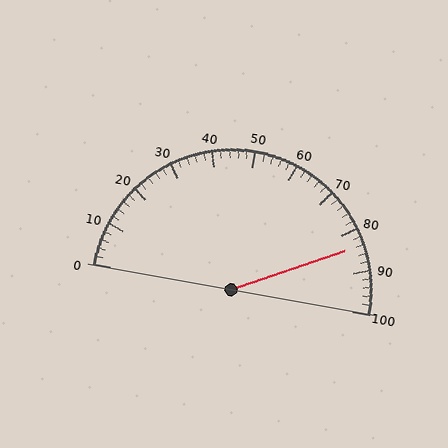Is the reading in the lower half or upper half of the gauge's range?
The reading is in the upper half of the range (0 to 100).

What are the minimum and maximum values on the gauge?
The gauge ranges from 0 to 100.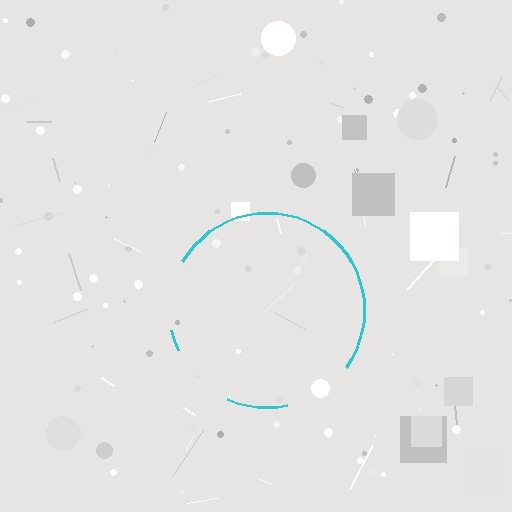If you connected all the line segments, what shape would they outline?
They would outline a circle.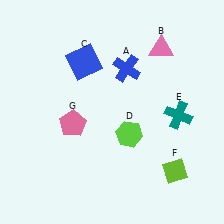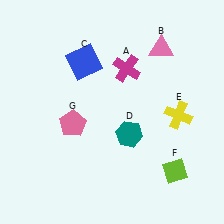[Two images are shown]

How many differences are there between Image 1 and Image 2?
There are 3 differences between the two images.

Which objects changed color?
A changed from blue to magenta. D changed from lime to teal. E changed from teal to yellow.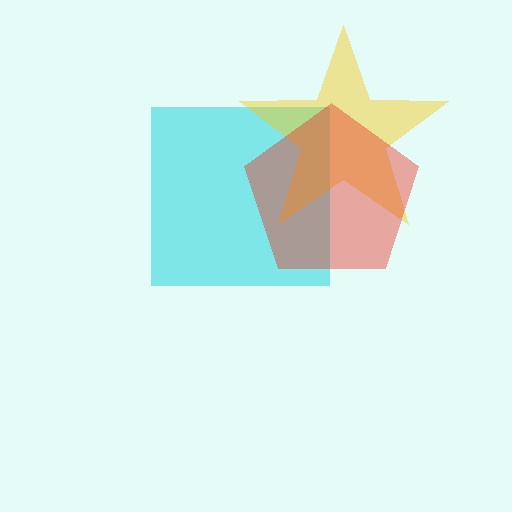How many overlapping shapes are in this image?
There are 3 overlapping shapes in the image.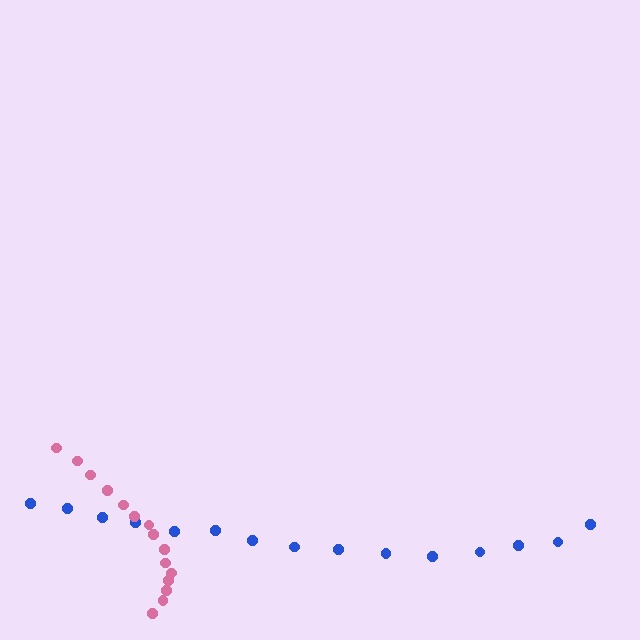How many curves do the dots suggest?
There are 2 distinct paths.